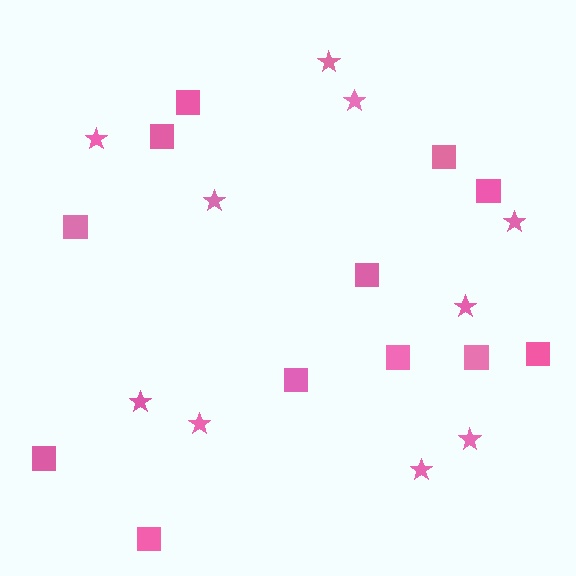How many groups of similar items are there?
There are 2 groups: one group of stars (10) and one group of squares (12).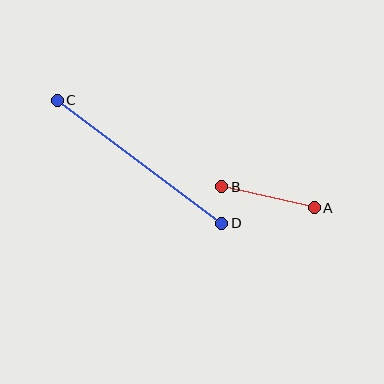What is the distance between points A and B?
The distance is approximately 95 pixels.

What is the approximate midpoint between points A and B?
The midpoint is at approximately (268, 197) pixels.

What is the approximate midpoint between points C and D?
The midpoint is at approximately (140, 162) pixels.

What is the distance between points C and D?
The distance is approximately 205 pixels.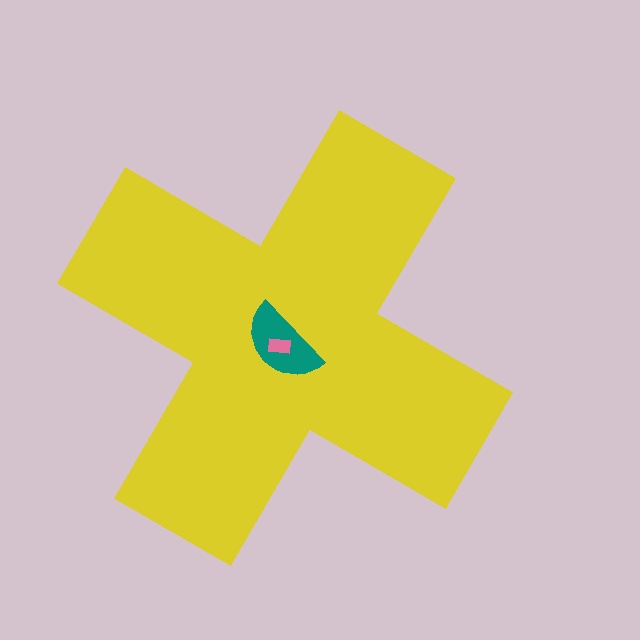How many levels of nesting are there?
3.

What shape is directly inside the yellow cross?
The teal semicircle.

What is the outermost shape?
The yellow cross.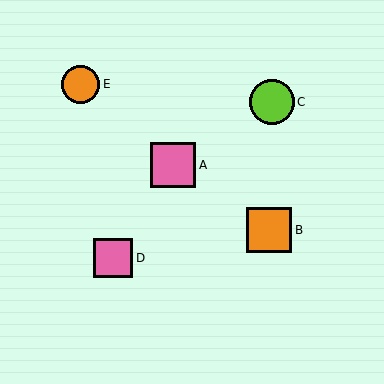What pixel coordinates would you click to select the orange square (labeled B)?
Click at (269, 230) to select the orange square B.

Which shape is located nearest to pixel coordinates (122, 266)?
The pink square (labeled D) at (113, 258) is nearest to that location.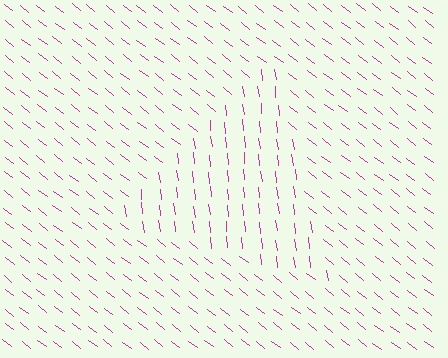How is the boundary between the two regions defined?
The boundary is defined purely by a change in line orientation (approximately 45 degrees difference). All lines are the same color and thickness.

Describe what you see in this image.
The image is filled with small magenta line segments. A triangle region in the image has lines oriented differently from the surrounding lines, creating a visible texture boundary.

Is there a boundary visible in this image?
Yes, there is a texture boundary formed by a change in line orientation.